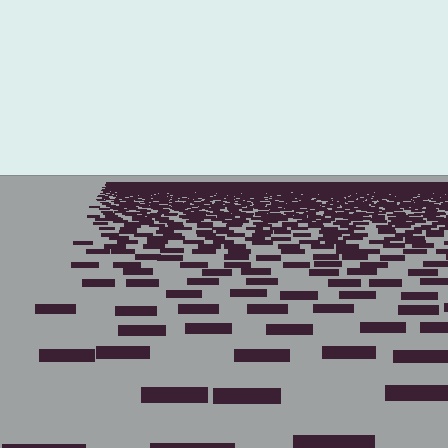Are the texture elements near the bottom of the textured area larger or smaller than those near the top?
Larger. Near the bottom, elements are closer to the viewer and appear at a bigger on-screen size.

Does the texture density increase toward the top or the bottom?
Density increases toward the top.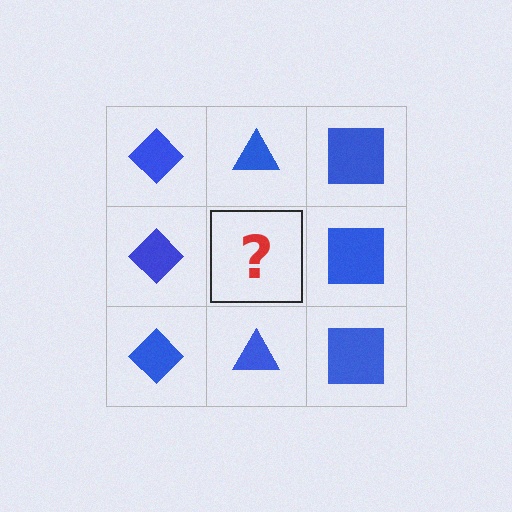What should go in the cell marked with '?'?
The missing cell should contain a blue triangle.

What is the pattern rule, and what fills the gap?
The rule is that each column has a consistent shape. The gap should be filled with a blue triangle.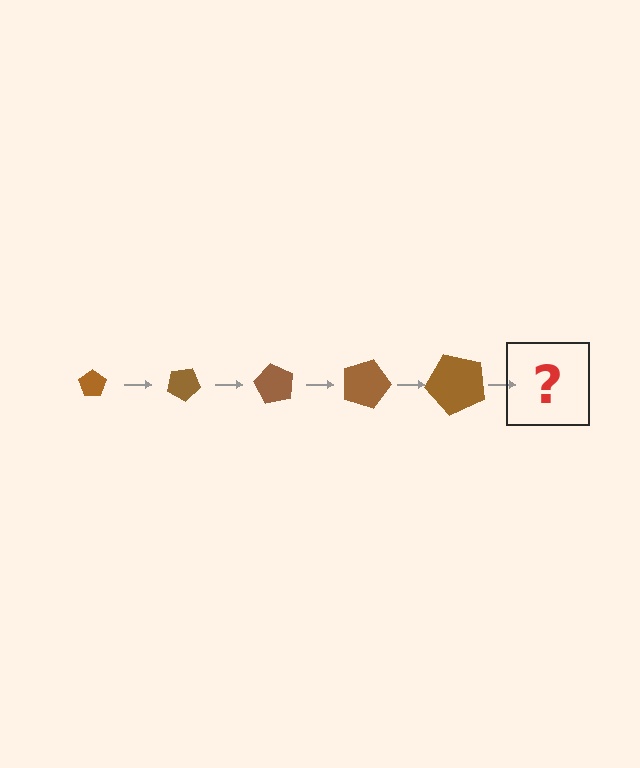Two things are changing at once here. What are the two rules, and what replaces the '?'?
The two rules are that the pentagon grows larger each step and it rotates 30 degrees each step. The '?' should be a pentagon, larger than the previous one and rotated 150 degrees from the start.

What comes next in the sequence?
The next element should be a pentagon, larger than the previous one and rotated 150 degrees from the start.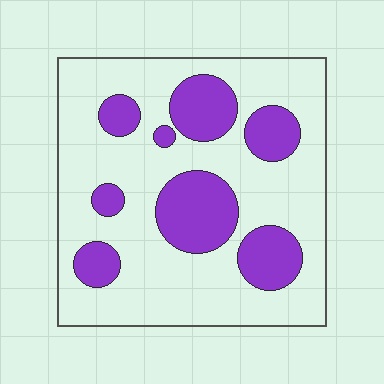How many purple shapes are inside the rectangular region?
8.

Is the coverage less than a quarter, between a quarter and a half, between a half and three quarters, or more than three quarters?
Between a quarter and a half.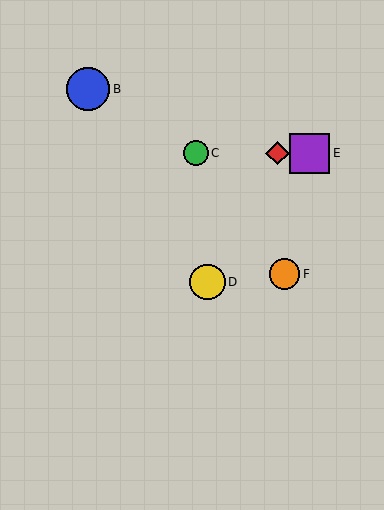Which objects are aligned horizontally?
Objects A, C, E are aligned horizontally.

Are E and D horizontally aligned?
No, E is at y≈153 and D is at y≈282.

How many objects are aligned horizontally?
3 objects (A, C, E) are aligned horizontally.